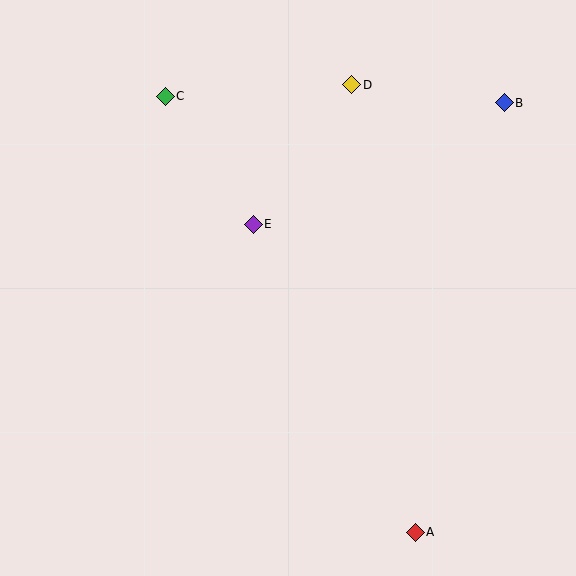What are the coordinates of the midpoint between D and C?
The midpoint between D and C is at (258, 90).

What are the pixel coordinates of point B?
Point B is at (504, 103).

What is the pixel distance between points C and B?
The distance between C and B is 339 pixels.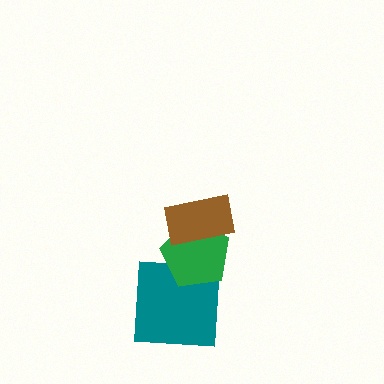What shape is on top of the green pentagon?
The brown rectangle is on top of the green pentagon.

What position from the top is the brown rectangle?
The brown rectangle is 1st from the top.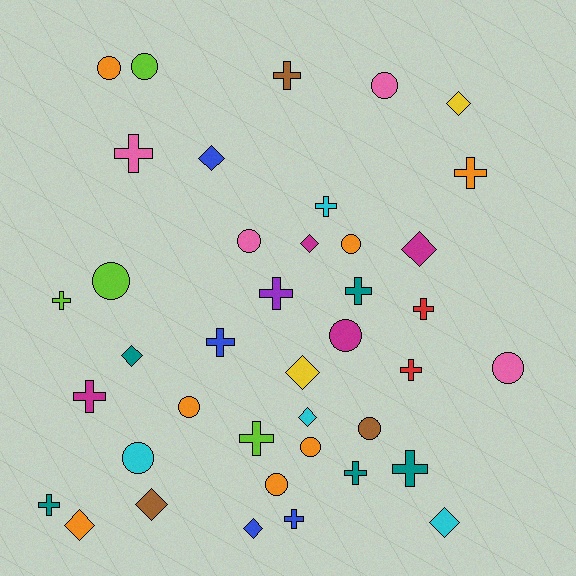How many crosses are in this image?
There are 16 crosses.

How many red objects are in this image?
There are 2 red objects.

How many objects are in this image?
There are 40 objects.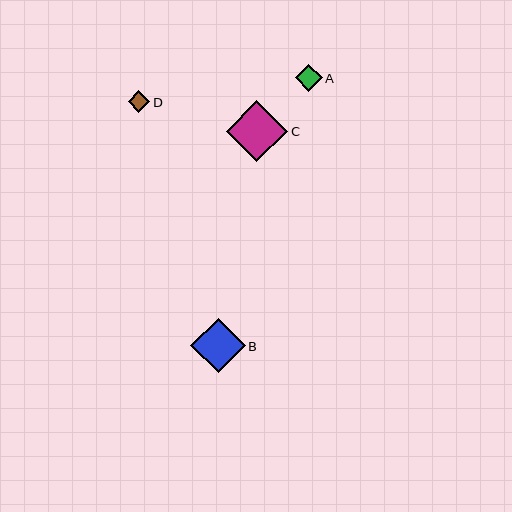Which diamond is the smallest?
Diamond D is the smallest with a size of approximately 21 pixels.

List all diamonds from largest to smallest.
From largest to smallest: C, B, A, D.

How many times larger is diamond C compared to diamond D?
Diamond C is approximately 2.9 times the size of diamond D.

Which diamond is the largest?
Diamond C is the largest with a size of approximately 62 pixels.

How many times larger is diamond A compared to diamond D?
Diamond A is approximately 1.3 times the size of diamond D.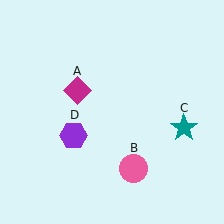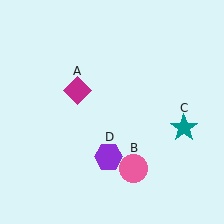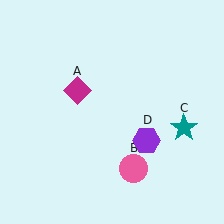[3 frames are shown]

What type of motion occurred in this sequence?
The purple hexagon (object D) rotated counterclockwise around the center of the scene.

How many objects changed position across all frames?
1 object changed position: purple hexagon (object D).